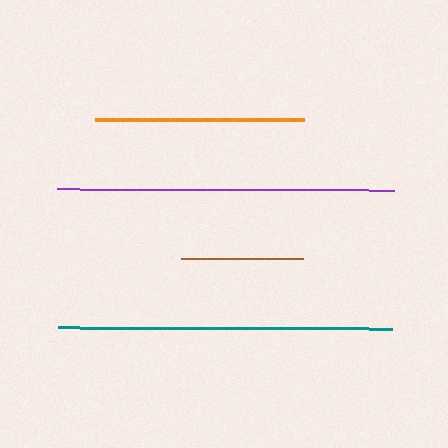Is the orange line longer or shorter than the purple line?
The purple line is longer than the orange line.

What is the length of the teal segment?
The teal segment is approximately 334 pixels long.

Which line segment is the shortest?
The brown line is the shortest at approximately 122 pixels.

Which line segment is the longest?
The purple line is the longest at approximately 337 pixels.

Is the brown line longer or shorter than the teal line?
The teal line is longer than the brown line.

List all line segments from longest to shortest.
From longest to shortest: purple, teal, orange, brown.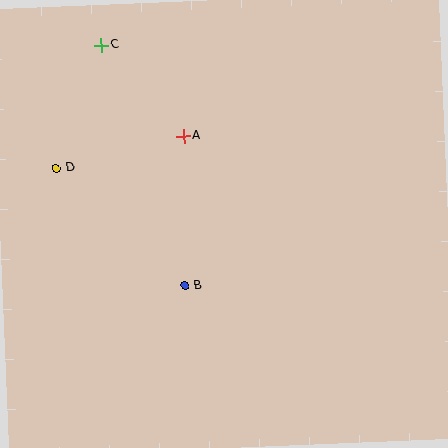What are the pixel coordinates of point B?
Point B is at (185, 285).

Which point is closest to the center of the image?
Point B at (185, 285) is closest to the center.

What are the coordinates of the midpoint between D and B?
The midpoint between D and B is at (121, 227).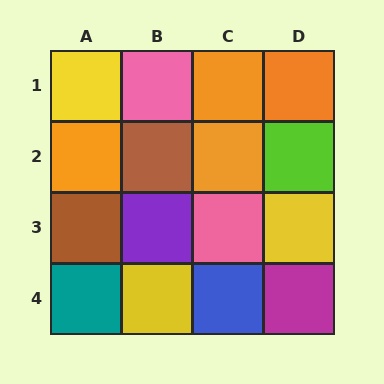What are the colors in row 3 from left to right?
Brown, purple, pink, yellow.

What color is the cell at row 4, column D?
Magenta.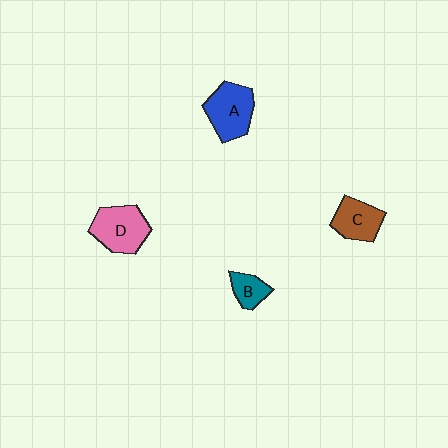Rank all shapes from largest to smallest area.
From largest to smallest: D (pink), A (blue), C (brown), B (teal).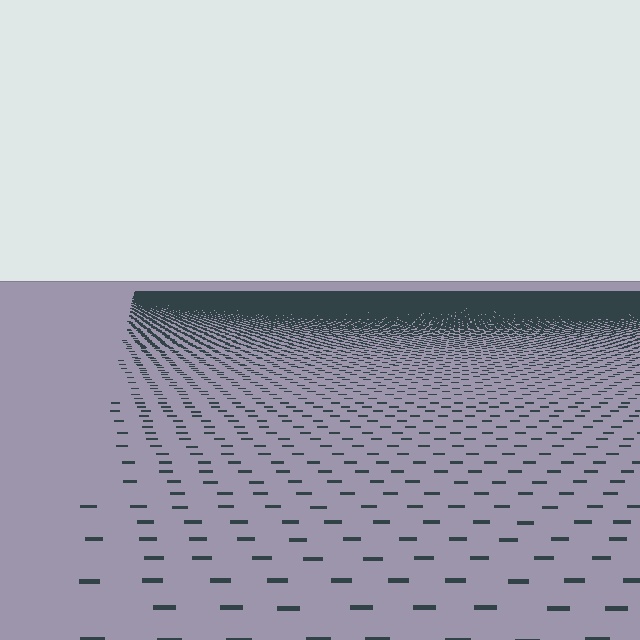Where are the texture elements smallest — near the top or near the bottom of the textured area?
Near the top.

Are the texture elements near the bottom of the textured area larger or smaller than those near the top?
Larger. Near the bottom, elements are closer to the viewer and appear at a bigger on-screen size.